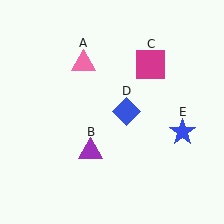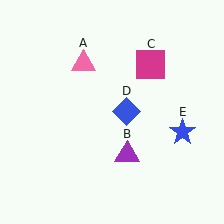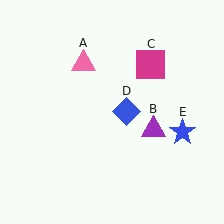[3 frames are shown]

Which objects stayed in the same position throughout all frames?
Pink triangle (object A) and magenta square (object C) and blue diamond (object D) and blue star (object E) remained stationary.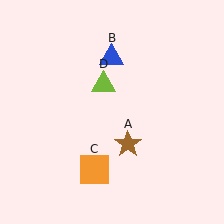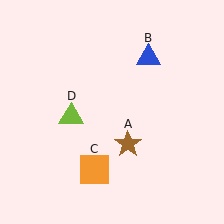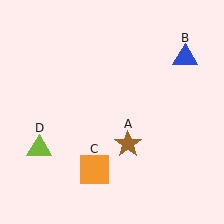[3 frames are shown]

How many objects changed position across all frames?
2 objects changed position: blue triangle (object B), lime triangle (object D).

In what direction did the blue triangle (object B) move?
The blue triangle (object B) moved right.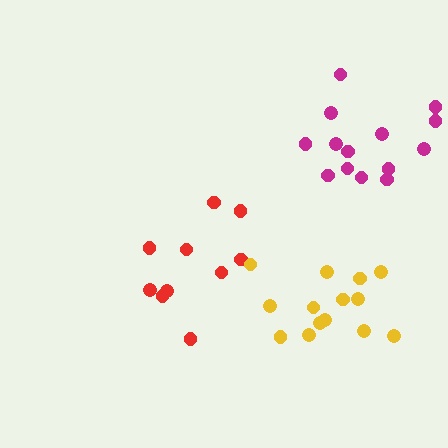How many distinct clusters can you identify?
There are 3 distinct clusters.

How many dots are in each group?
Group 1: 10 dots, Group 2: 14 dots, Group 3: 14 dots (38 total).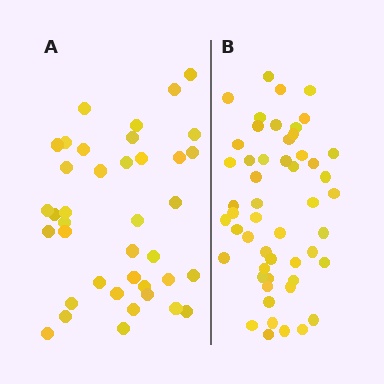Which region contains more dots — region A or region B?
Region B (the right region) has more dots.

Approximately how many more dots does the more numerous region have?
Region B has approximately 15 more dots than region A.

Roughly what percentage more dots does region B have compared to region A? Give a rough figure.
About 35% more.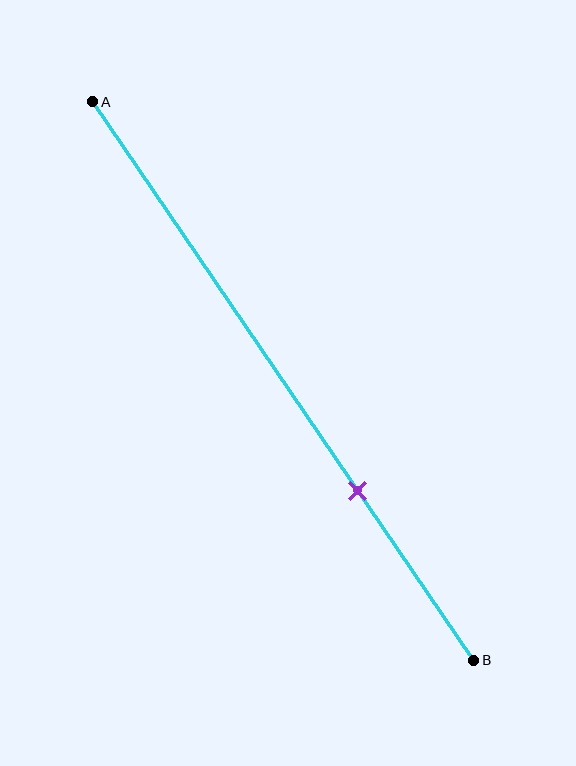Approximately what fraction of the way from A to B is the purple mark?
The purple mark is approximately 70% of the way from A to B.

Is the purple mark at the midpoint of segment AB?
No, the mark is at about 70% from A, not at the 50% midpoint.